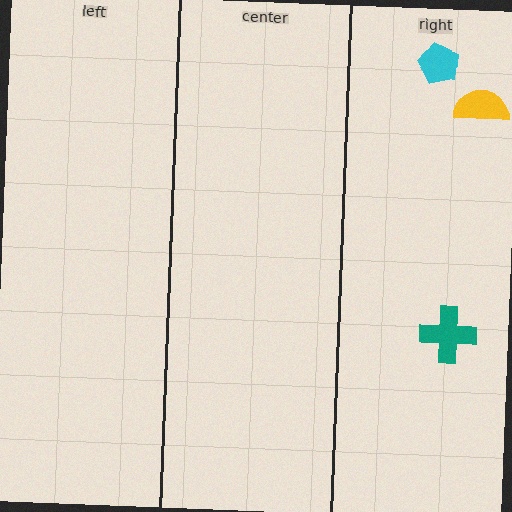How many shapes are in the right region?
3.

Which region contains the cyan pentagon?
The right region.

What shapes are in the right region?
The yellow semicircle, the teal cross, the cyan pentagon.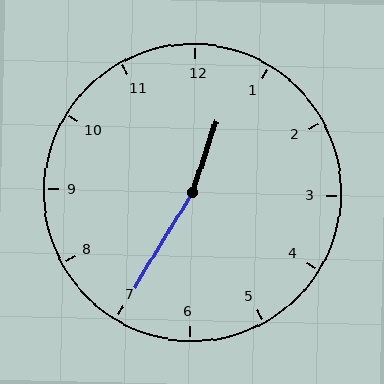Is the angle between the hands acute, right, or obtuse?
It is obtuse.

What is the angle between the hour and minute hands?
Approximately 168 degrees.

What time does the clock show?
12:35.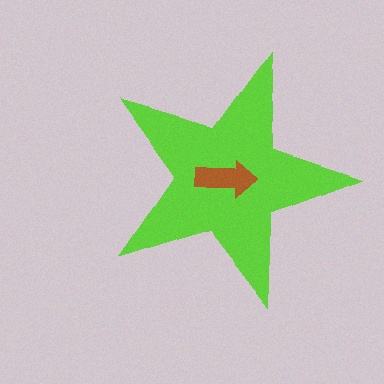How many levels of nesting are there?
2.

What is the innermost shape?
The brown arrow.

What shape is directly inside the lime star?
The brown arrow.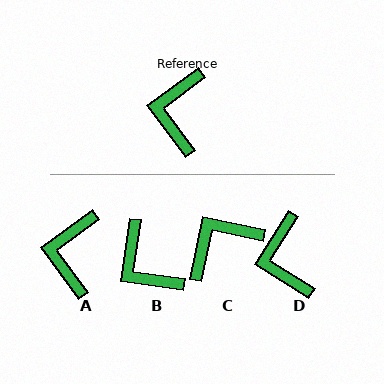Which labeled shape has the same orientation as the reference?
A.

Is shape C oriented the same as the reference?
No, it is off by about 49 degrees.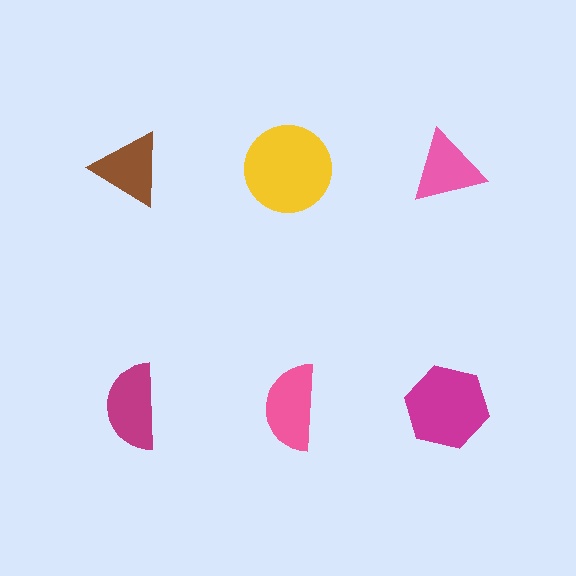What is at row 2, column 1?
A magenta semicircle.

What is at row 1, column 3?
A pink triangle.